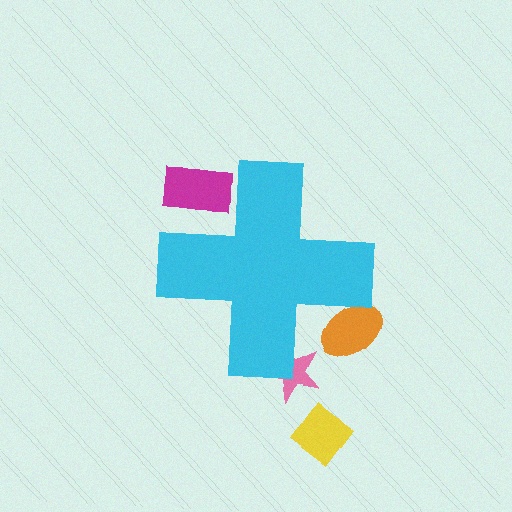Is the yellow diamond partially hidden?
No, the yellow diamond is fully visible.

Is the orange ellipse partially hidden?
Yes, the orange ellipse is partially hidden behind the cyan cross.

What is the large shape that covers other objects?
A cyan cross.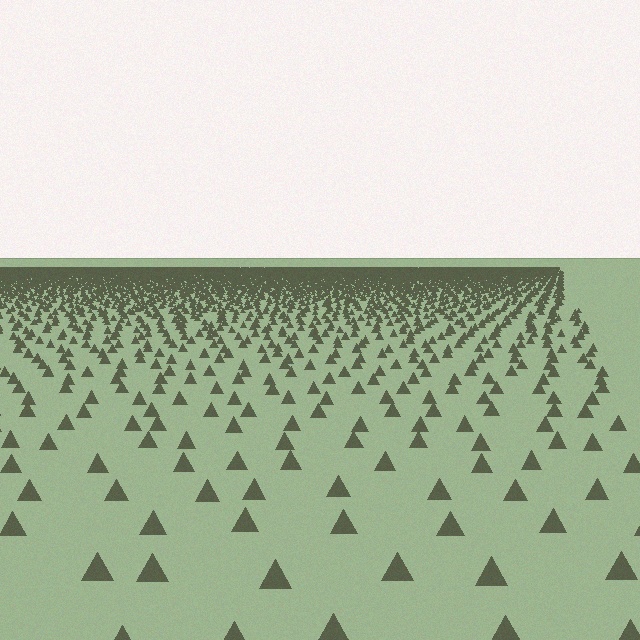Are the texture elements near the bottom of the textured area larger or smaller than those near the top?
Larger. Near the bottom, elements are closer to the viewer and appear at a bigger on-screen size.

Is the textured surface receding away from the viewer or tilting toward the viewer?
The surface is receding away from the viewer. Texture elements get smaller and denser toward the top.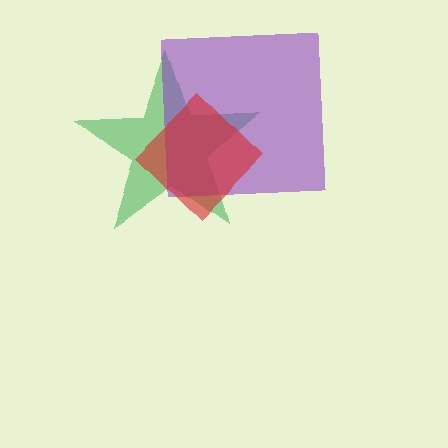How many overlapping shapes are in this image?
There are 3 overlapping shapes in the image.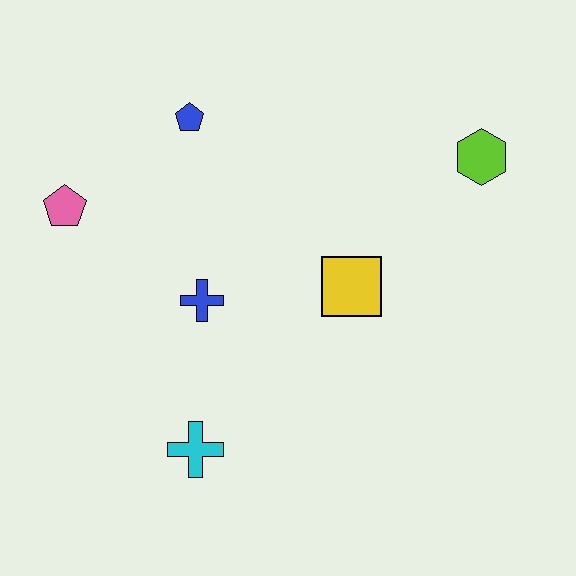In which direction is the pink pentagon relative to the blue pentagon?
The pink pentagon is to the left of the blue pentagon.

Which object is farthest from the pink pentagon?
The lime hexagon is farthest from the pink pentagon.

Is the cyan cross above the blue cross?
No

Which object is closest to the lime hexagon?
The yellow square is closest to the lime hexagon.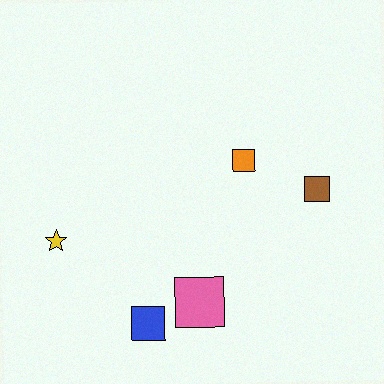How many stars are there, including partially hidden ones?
There is 1 star.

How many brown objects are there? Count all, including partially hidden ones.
There is 1 brown object.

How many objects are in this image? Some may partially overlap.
There are 5 objects.